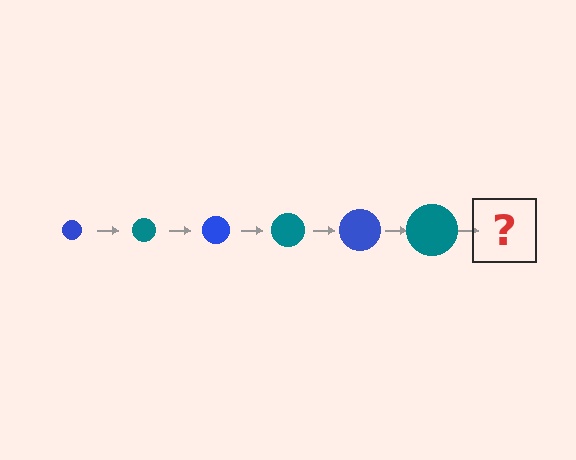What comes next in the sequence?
The next element should be a blue circle, larger than the previous one.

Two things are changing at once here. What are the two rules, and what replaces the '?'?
The two rules are that the circle grows larger each step and the color cycles through blue and teal. The '?' should be a blue circle, larger than the previous one.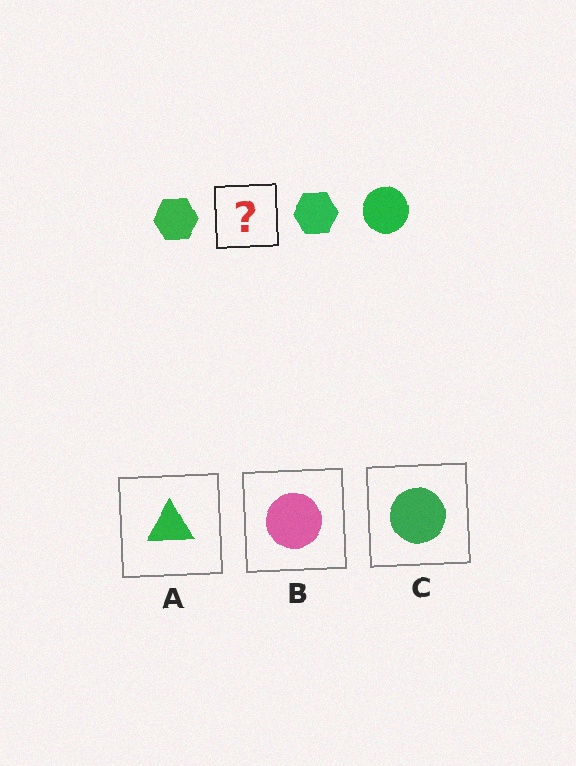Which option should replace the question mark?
Option C.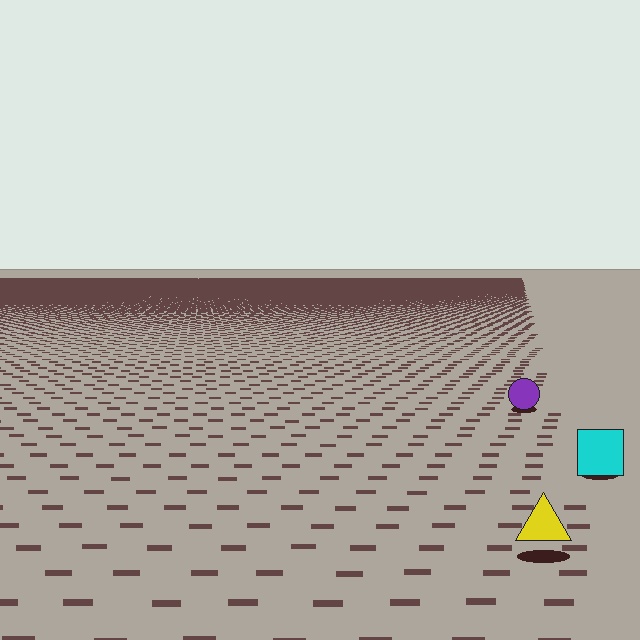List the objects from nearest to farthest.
From nearest to farthest: the yellow triangle, the cyan square, the purple circle.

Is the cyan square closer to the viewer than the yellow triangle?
No. The yellow triangle is closer — you can tell from the texture gradient: the ground texture is coarser near it.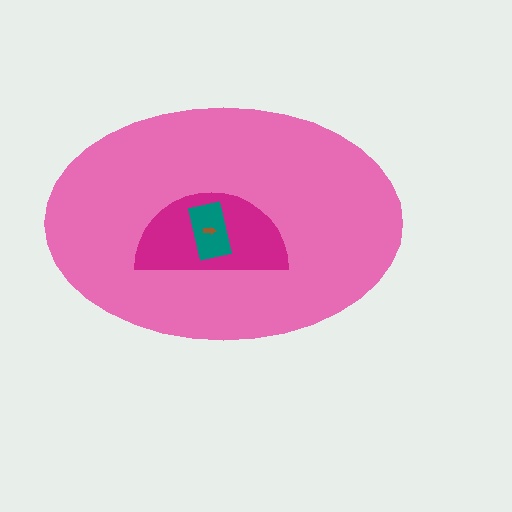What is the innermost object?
The brown arrow.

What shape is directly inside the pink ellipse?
The magenta semicircle.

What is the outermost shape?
The pink ellipse.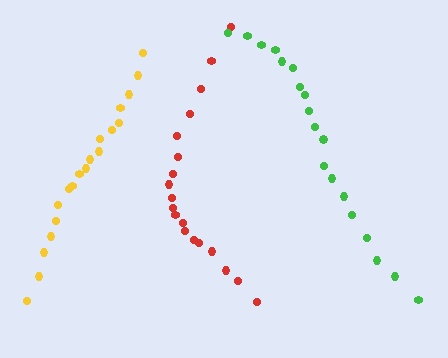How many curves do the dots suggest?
There are 3 distinct paths.